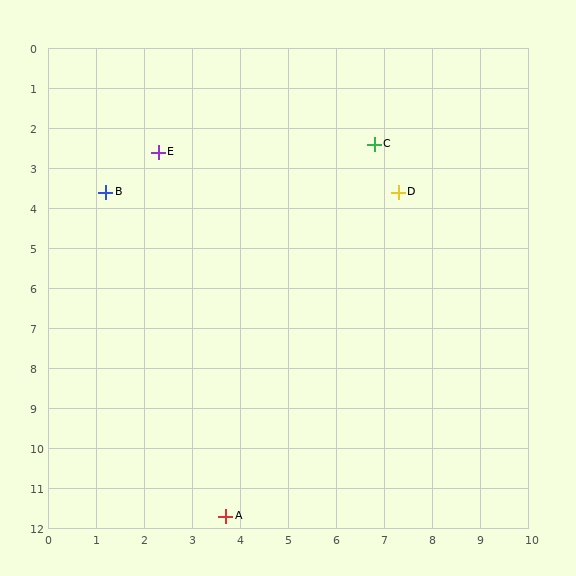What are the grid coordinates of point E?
Point E is at approximately (2.3, 2.6).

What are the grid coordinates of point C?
Point C is at approximately (6.8, 2.4).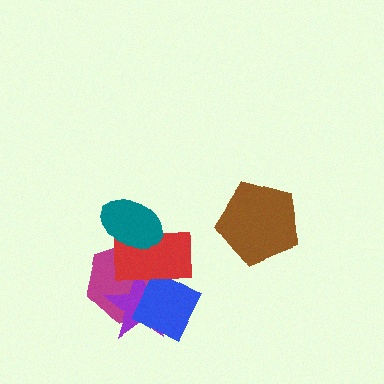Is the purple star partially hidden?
Yes, it is partially covered by another shape.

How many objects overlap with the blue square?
3 objects overlap with the blue square.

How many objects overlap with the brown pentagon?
0 objects overlap with the brown pentagon.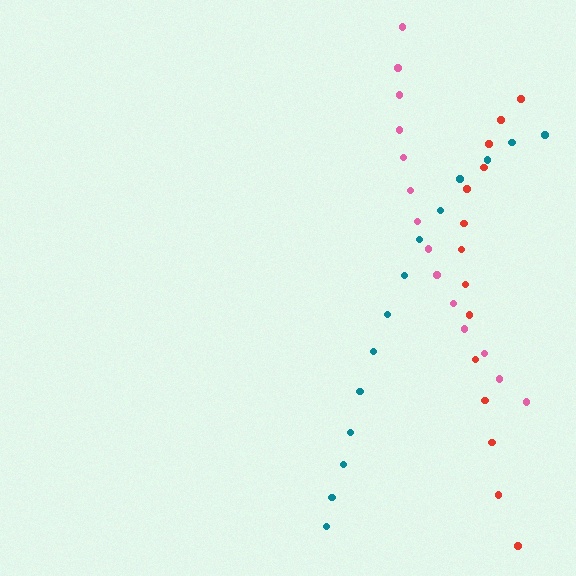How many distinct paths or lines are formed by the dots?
There are 3 distinct paths.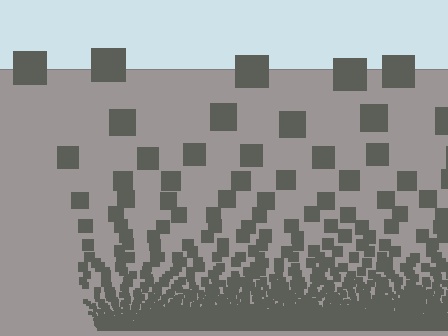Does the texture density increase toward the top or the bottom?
Density increases toward the bottom.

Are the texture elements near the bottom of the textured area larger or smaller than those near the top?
Smaller. The gradient is inverted — elements near the bottom are smaller and denser.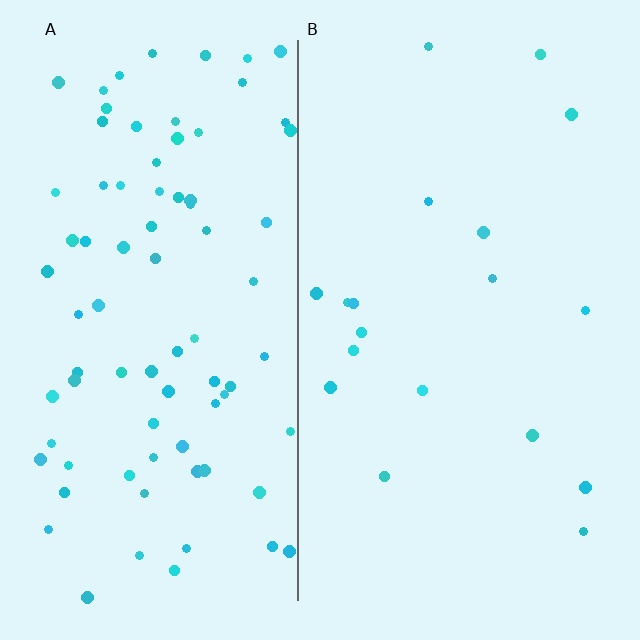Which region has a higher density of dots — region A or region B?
A (the left).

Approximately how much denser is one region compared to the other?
Approximately 4.5× — region A over region B.